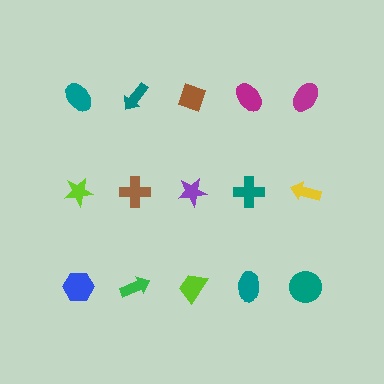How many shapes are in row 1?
5 shapes.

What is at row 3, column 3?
A lime trapezoid.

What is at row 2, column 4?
A teal cross.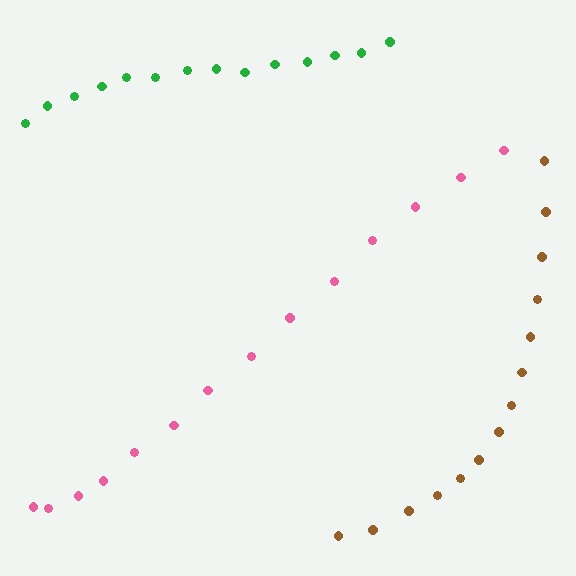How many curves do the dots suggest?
There are 3 distinct paths.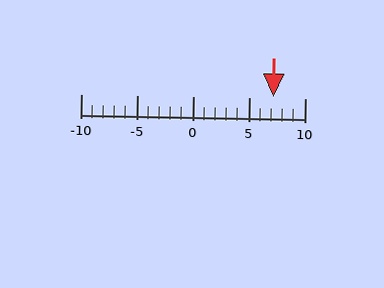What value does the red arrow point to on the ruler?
The red arrow points to approximately 7.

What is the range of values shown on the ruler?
The ruler shows values from -10 to 10.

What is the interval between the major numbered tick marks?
The major tick marks are spaced 5 units apart.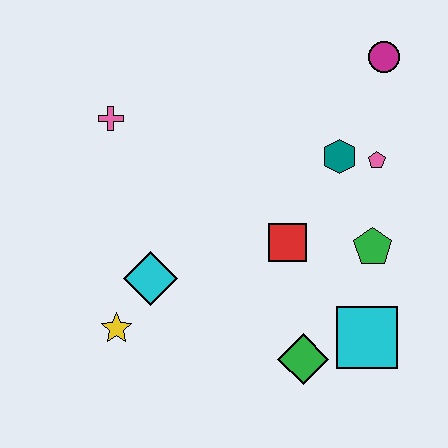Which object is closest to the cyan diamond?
The yellow star is closest to the cyan diamond.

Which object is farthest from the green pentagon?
The pink cross is farthest from the green pentagon.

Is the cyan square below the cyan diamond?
Yes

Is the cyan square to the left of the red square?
No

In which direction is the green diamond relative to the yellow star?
The green diamond is to the right of the yellow star.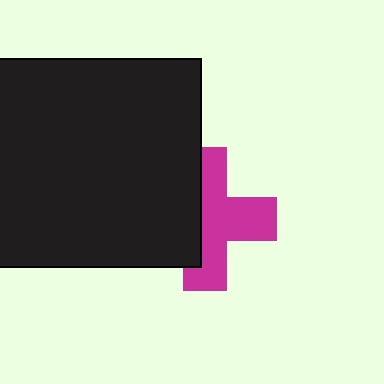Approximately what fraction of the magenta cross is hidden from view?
Roughly 41% of the magenta cross is hidden behind the black square.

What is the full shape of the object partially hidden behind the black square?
The partially hidden object is a magenta cross.